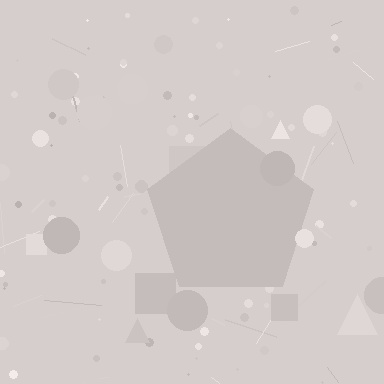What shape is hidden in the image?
A pentagon is hidden in the image.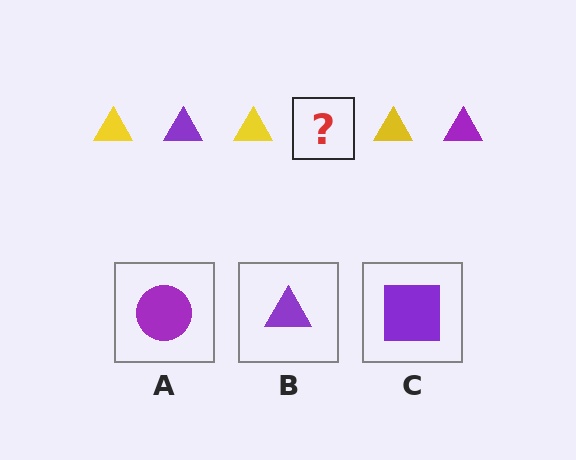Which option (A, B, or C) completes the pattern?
B.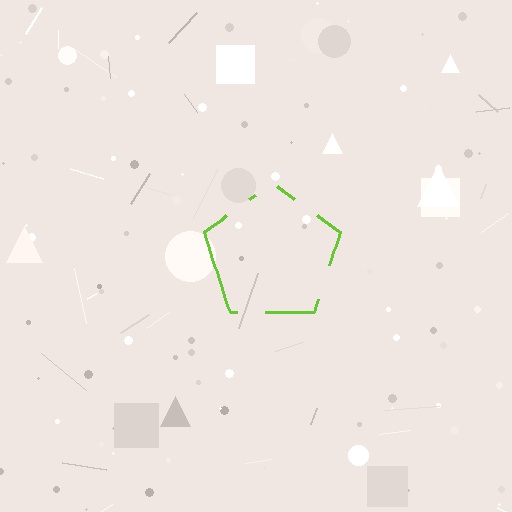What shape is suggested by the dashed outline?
The dashed outline suggests a pentagon.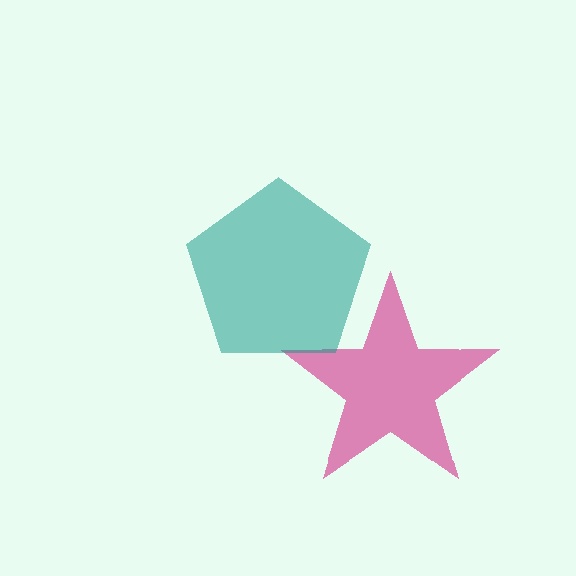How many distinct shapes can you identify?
There are 2 distinct shapes: a magenta star, a teal pentagon.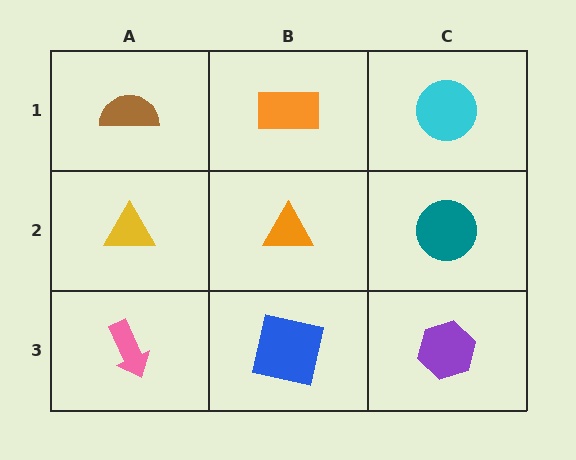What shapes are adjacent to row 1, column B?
An orange triangle (row 2, column B), a brown semicircle (row 1, column A), a cyan circle (row 1, column C).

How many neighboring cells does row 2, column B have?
4.